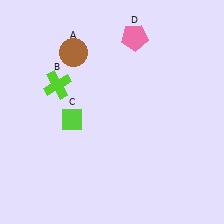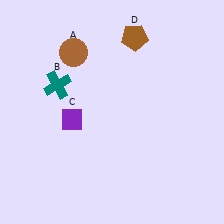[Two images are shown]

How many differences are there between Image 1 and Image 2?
There are 3 differences between the two images.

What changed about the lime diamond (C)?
In Image 1, C is lime. In Image 2, it changed to purple.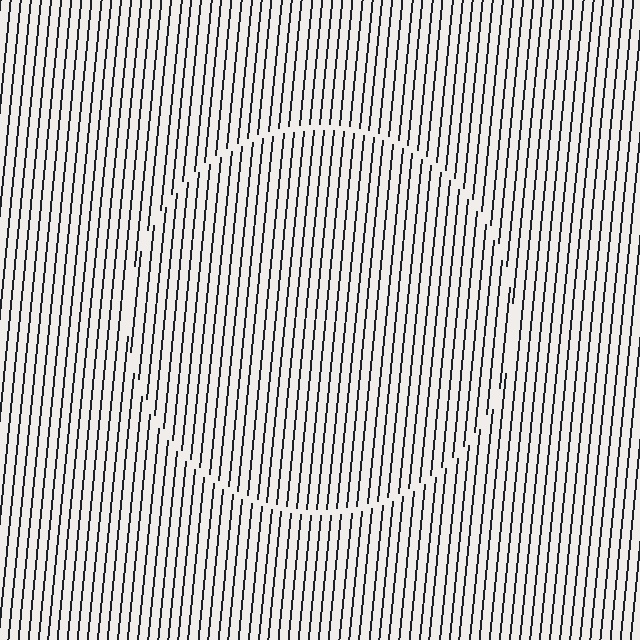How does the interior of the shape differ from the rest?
The interior of the shape contains the same grating, shifted by half a period — the contour is defined by the phase discontinuity where line-ends from the inner and outer gratings abut.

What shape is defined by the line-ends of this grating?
An illusory circle. The interior of the shape contains the same grating, shifted by half a period — the contour is defined by the phase discontinuity where line-ends from the inner and outer gratings abut.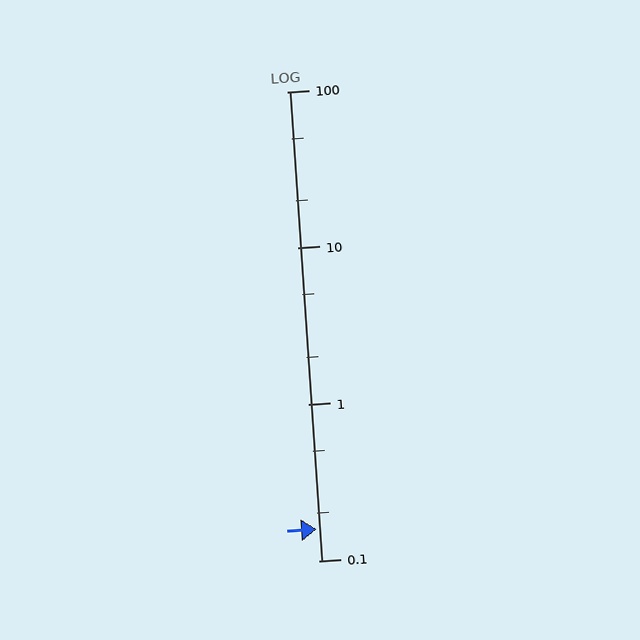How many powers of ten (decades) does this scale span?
The scale spans 3 decades, from 0.1 to 100.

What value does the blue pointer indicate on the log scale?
The pointer indicates approximately 0.16.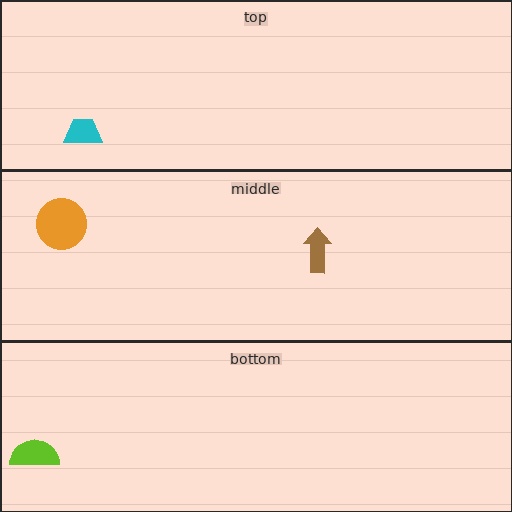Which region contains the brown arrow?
The middle region.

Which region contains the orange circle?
The middle region.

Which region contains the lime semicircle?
The bottom region.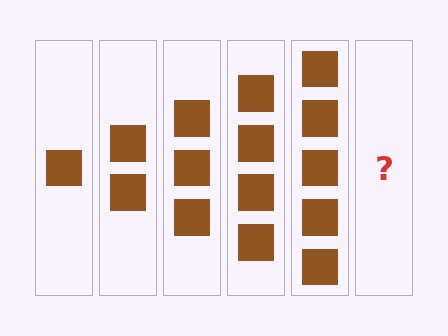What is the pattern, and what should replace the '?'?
The pattern is that each step adds one more square. The '?' should be 6 squares.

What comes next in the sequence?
The next element should be 6 squares.